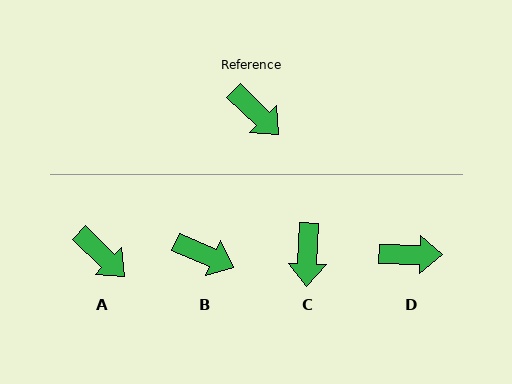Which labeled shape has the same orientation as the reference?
A.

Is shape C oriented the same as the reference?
No, it is off by about 48 degrees.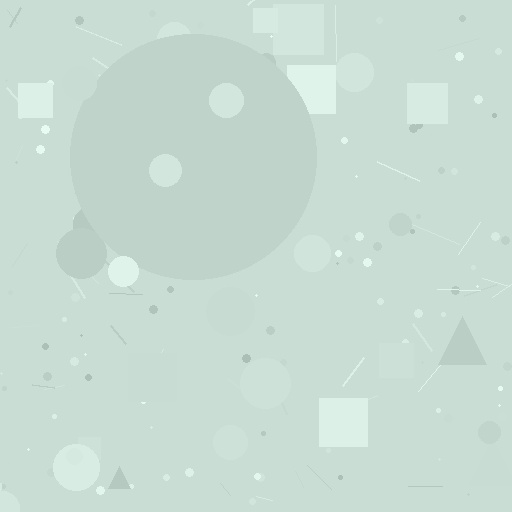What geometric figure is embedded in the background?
A circle is embedded in the background.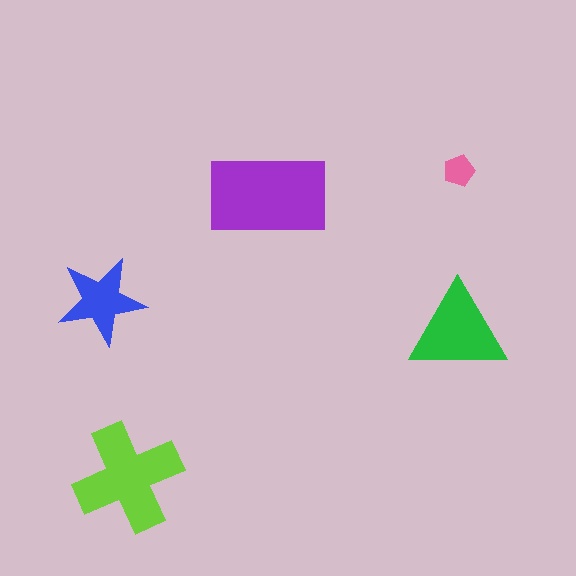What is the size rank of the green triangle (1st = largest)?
3rd.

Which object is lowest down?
The lime cross is bottommost.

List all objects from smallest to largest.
The pink pentagon, the blue star, the green triangle, the lime cross, the purple rectangle.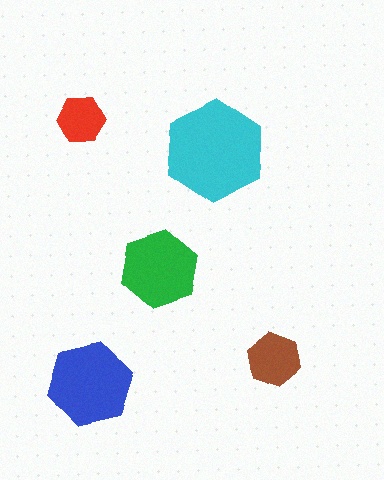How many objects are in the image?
There are 5 objects in the image.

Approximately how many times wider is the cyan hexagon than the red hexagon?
About 2 times wider.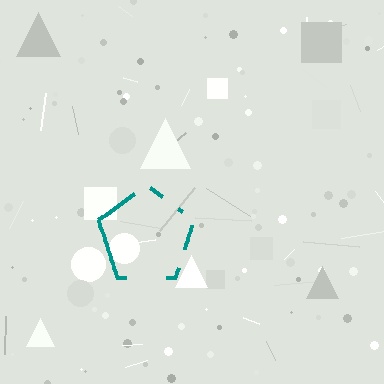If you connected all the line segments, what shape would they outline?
They would outline a pentagon.